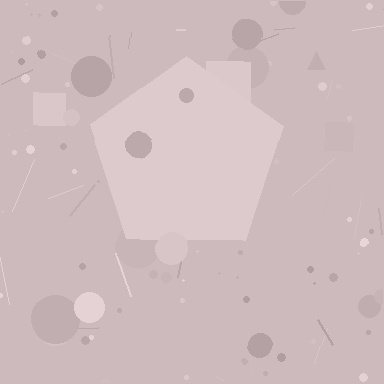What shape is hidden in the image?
A pentagon is hidden in the image.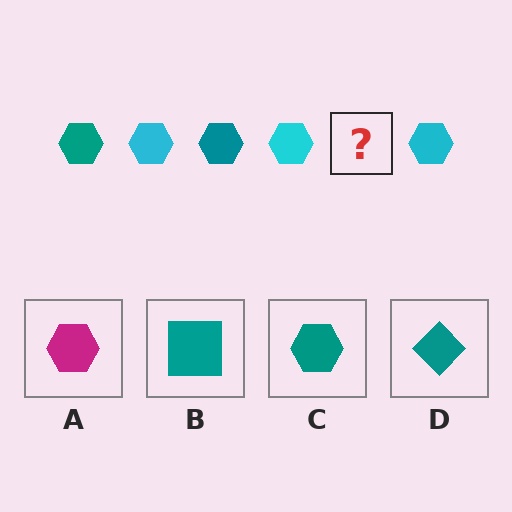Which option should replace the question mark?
Option C.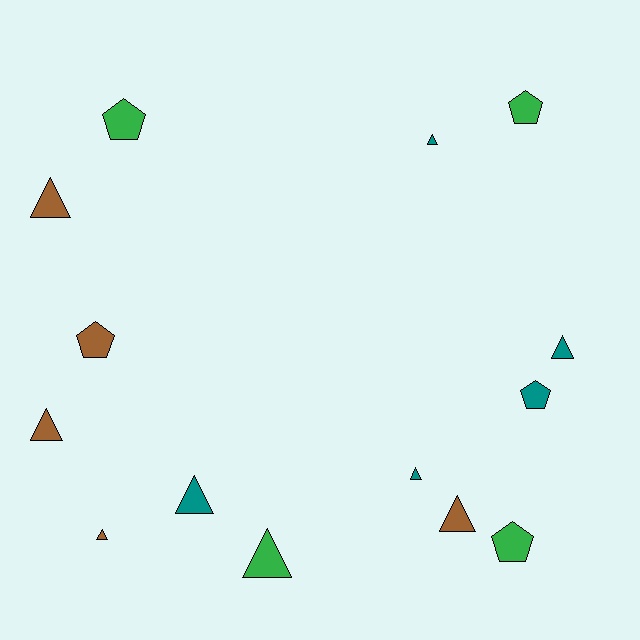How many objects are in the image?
There are 14 objects.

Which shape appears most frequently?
Triangle, with 9 objects.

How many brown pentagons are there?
There is 1 brown pentagon.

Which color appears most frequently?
Teal, with 5 objects.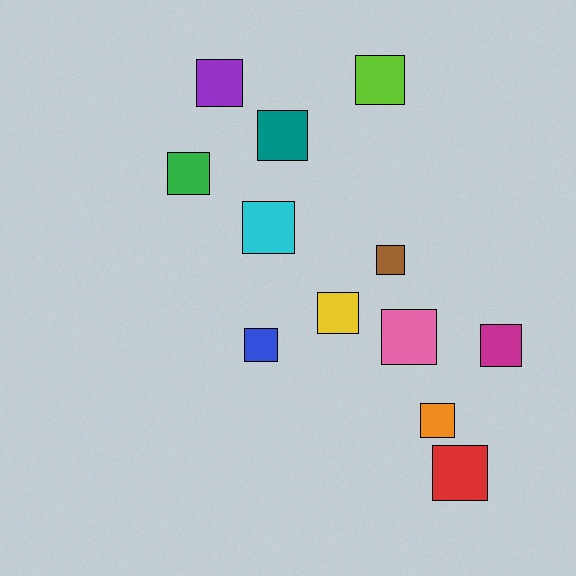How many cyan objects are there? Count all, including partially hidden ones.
There is 1 cyan object.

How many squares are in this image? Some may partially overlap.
There are 12 squares.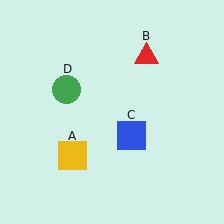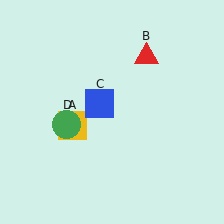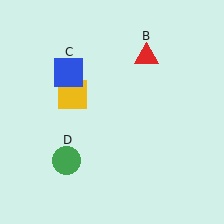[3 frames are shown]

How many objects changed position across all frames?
3 objects changed position: yellow square (object A), blue square (object C), green circle (object D).